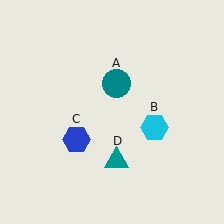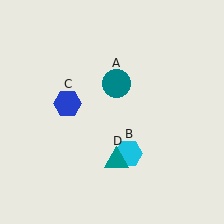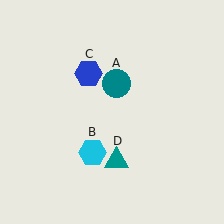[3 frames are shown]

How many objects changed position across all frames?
2 objects changed position: cyan hexagon (object B), blue hexagon (object C).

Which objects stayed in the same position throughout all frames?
Teal circle (object A) and teal triangle (object D) remained stationary.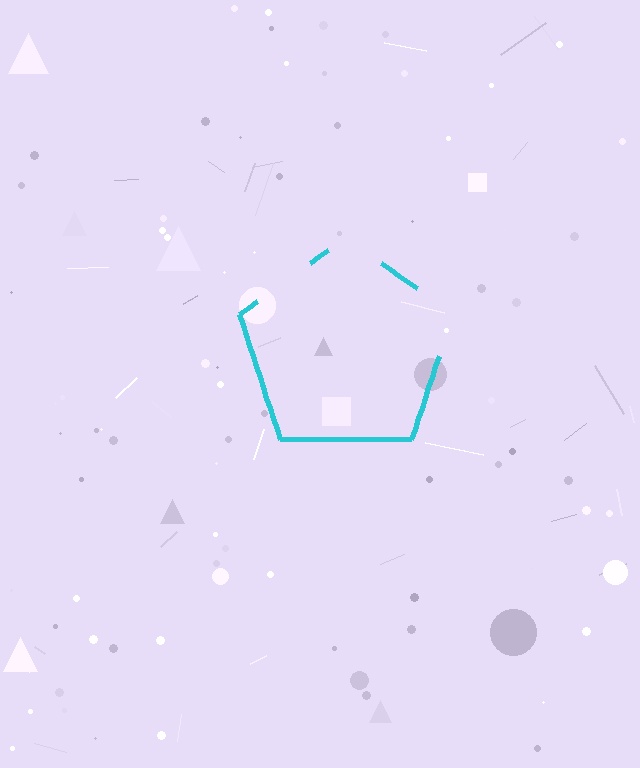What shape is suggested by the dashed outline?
The dashed outline suggests a pentagon.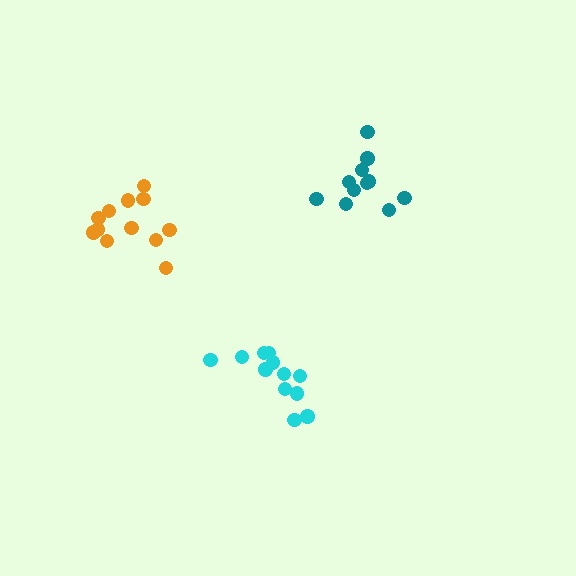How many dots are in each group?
Group 1: 11 dots, Group 2: 12 dots, Group 3: 12 dots (35 total).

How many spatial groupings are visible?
There are 3 spatial groupings.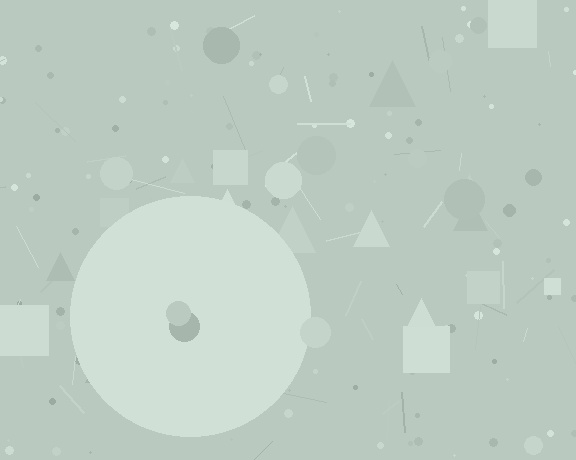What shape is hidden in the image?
A circle is hidden in the image.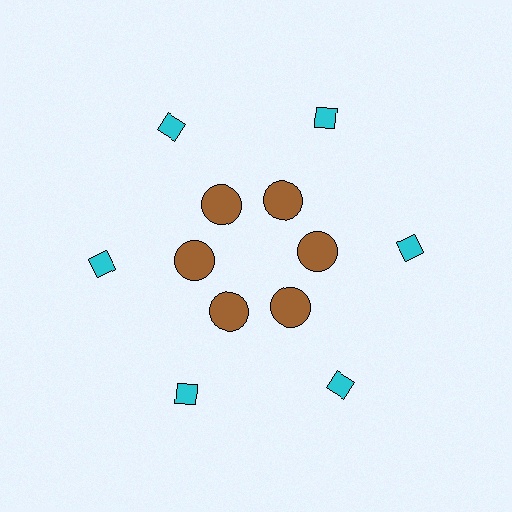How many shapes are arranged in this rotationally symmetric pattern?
There are 12 shapes, arranged in 6 groups of 2.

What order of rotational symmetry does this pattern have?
This pattern has 6-fold rotational symmetry.